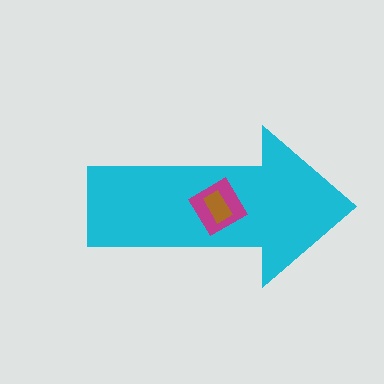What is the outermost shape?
The cyan arrow.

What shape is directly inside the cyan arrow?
The magenta diamond.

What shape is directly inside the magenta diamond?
The brown rectangle.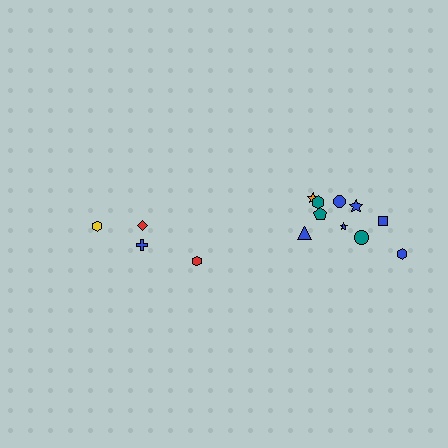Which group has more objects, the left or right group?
The right group.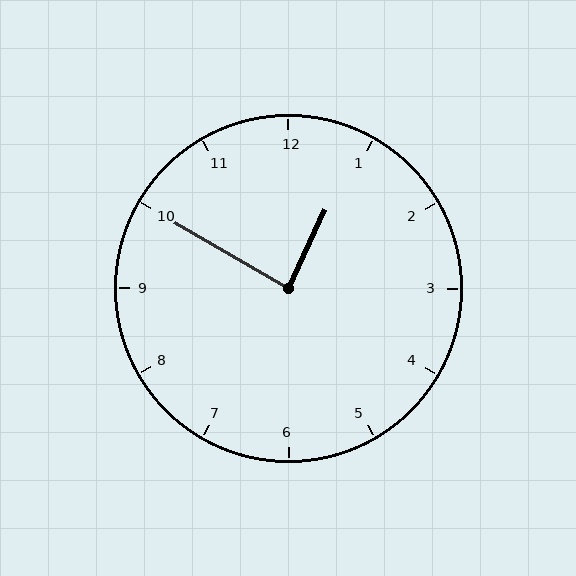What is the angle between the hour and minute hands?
Approximately 85 degrees.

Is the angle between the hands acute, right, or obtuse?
It is right.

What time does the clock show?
12:50.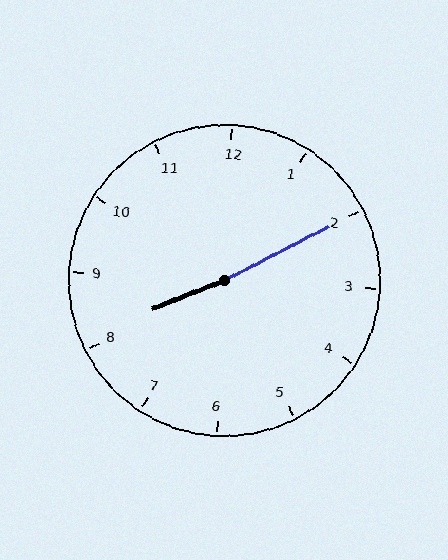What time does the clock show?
8:10.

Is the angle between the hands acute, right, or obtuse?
It is obtuse.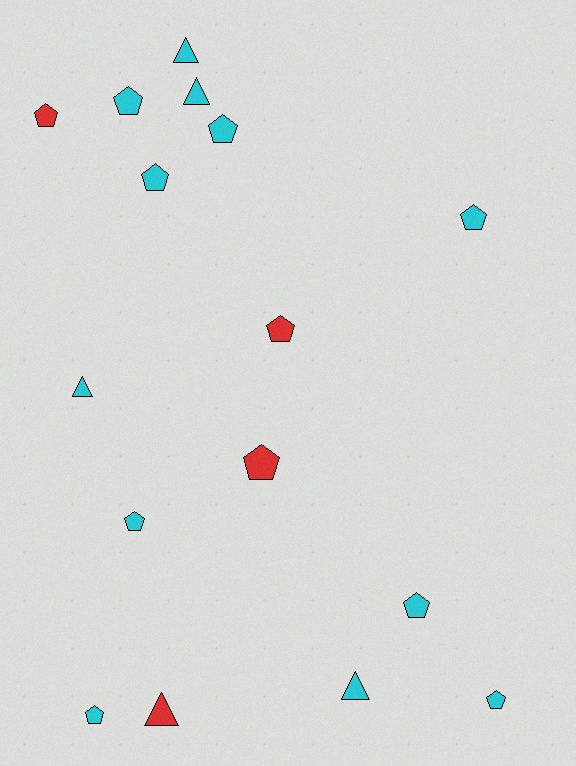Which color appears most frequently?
Cyan, with 12 objects.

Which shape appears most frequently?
Pentagon, with 11 objects.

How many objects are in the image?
There are 16 objects.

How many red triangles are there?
There is 1 red triangle.